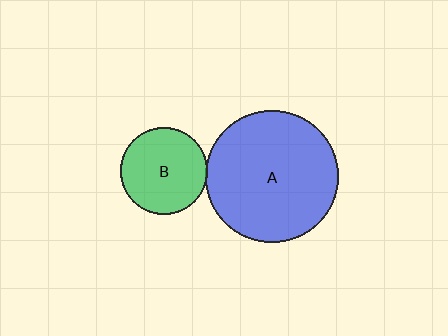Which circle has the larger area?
Circle A (blue).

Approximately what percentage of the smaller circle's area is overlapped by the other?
Approximately 5%.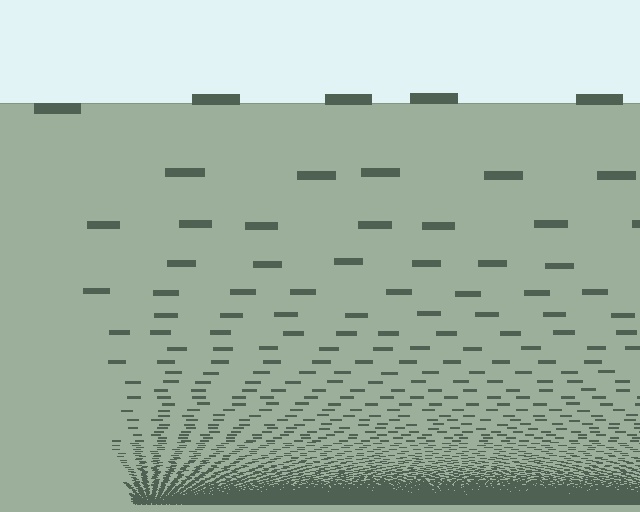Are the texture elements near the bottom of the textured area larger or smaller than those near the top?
Smaller. The gradient is inverted — elements near the bottom are smaller and denser.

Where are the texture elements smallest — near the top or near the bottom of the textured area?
Near the bottom.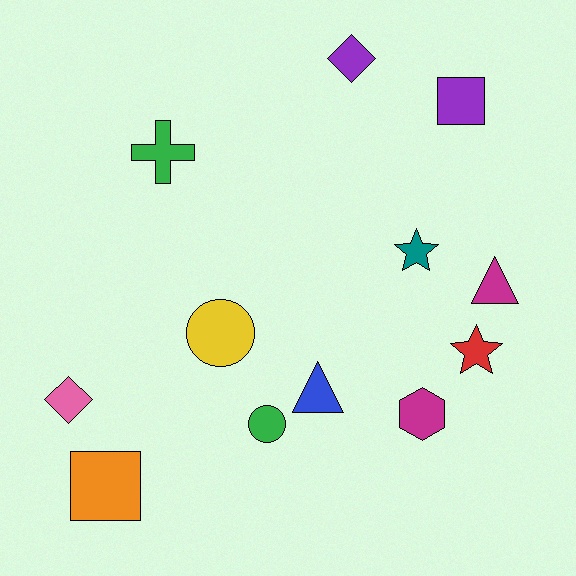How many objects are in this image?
There are 12 objects.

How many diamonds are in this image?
There are 2 diamonds.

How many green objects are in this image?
There are 2 green objects.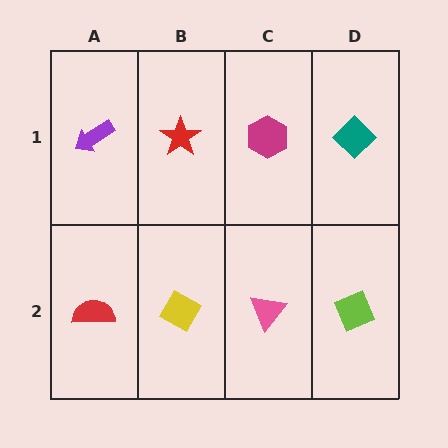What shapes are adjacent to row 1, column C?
A pink triangle (row 2, column C), a red star (row 1, column B), a teal diamond (row 1, column D).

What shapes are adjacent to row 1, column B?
A yellow diamond (row 2, column B), a purple arrow (row 1, column A), a magenta hexagon (row 1, column C).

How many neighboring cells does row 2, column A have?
2.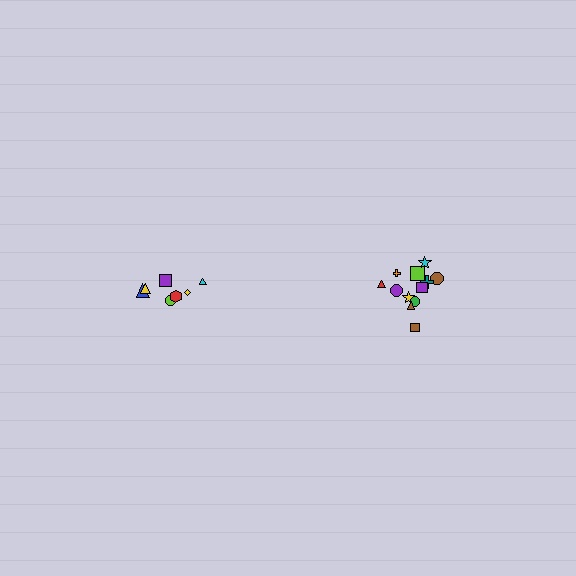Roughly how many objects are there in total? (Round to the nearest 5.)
Roughly 20 objects in total.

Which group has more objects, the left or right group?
The right group.